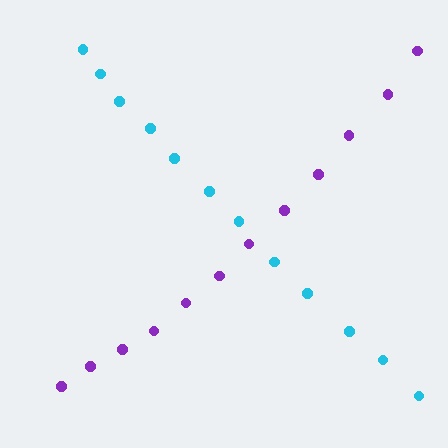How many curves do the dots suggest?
There are 2 distinct paths.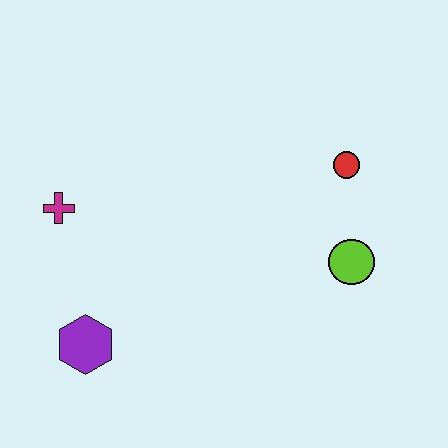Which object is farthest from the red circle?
The purple hexagon is farthest from the red circle.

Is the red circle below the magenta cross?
No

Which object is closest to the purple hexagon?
The magenta cross is closest to the purple hexagon.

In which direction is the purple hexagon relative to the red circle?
The purple hexagon is to the left of the red circle.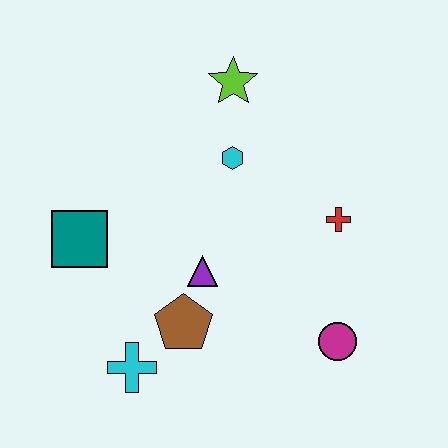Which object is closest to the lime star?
The cyan hexagon is closest to the lime star.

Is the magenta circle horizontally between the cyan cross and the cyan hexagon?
No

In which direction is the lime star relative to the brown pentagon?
The lime star is above the brown pentagon.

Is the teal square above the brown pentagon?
Yes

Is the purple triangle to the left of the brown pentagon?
No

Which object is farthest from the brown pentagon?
The lime star is farthest from the brown pentagon.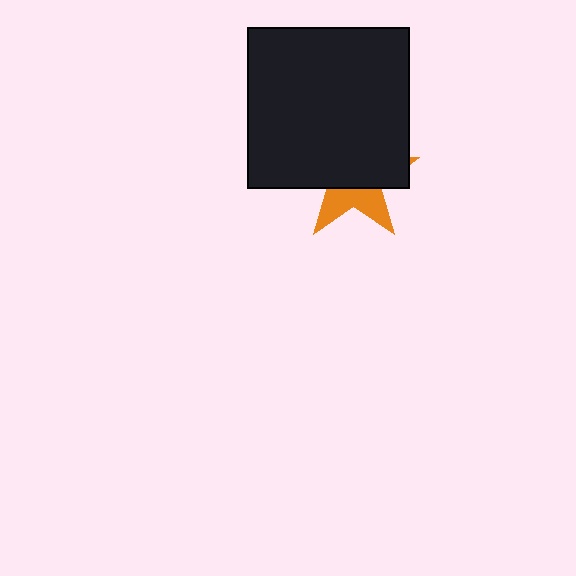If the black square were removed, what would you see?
You would see the complete orange star.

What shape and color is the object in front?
The object in front is a black square.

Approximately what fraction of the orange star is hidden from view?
Roughly 64% of the orange star is hidden behind the black square.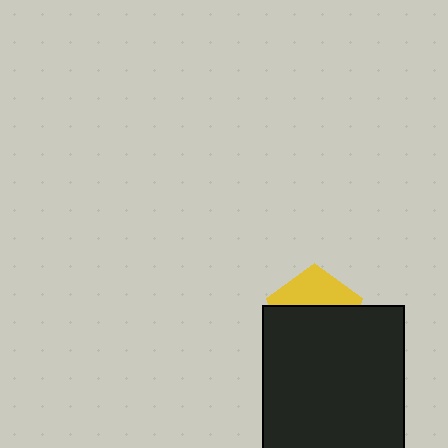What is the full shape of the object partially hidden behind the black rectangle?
The partially hidden object is a yellow pentagon.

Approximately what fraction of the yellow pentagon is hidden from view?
Roughly 61% of the yellow pentagon is hidden behind the black rectangle.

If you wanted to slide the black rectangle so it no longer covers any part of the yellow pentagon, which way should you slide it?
Slide it down — that is the most direct way to separate the two shapes.